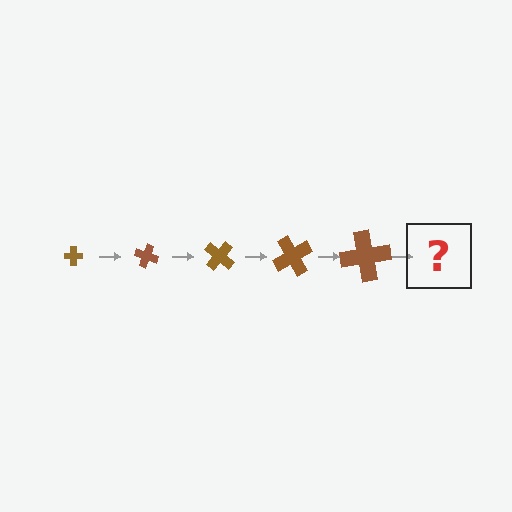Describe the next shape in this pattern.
It should be a cross, larger than the previous one and rotated 100 degrees from the start.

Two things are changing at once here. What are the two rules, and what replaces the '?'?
The two rules are that the cross grows larger each step and it rotates 20 degrees each step. The '?' should be a cross, larger than the previous one and rotated 100 degrees from the start.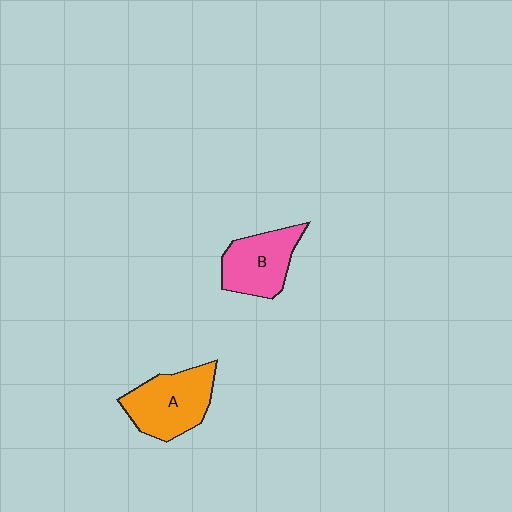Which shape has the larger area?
Shape A (orange).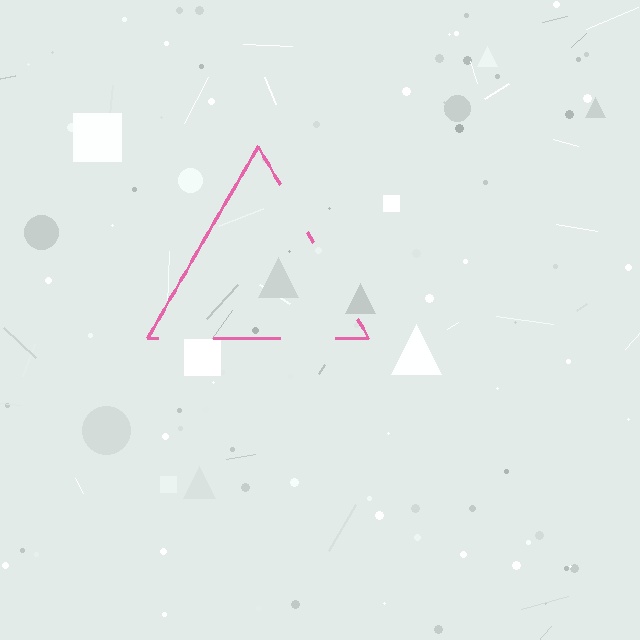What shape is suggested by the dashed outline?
The dashed outline suggests a triangle.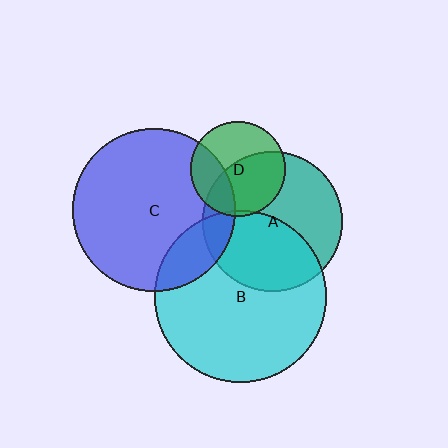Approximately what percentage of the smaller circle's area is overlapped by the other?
Approximately 5%.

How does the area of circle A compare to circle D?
Approximately 2.2 times.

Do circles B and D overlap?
Yes.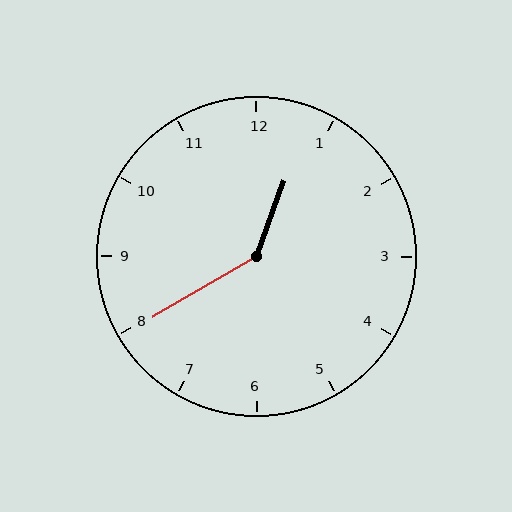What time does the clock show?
12:40.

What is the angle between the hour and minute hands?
Approximately 140 degrees.